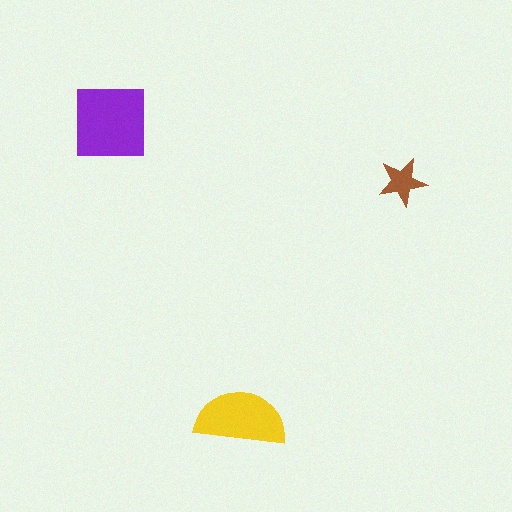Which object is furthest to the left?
The purple square is leftmost.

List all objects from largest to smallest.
The purple square, the yellow semicircle, the brown star.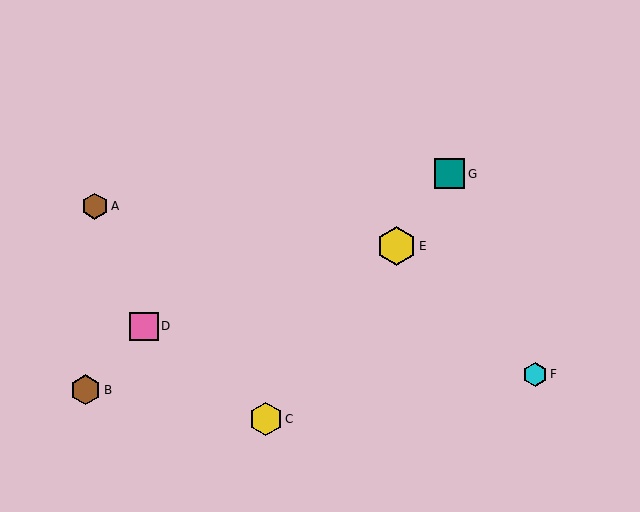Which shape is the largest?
The yellow hexagon (labeled E) is the largest.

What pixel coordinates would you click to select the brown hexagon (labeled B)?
Click at (86, 390) to select the brown hexagon B.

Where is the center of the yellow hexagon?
The center of the yellow hexagon is at (396, 246).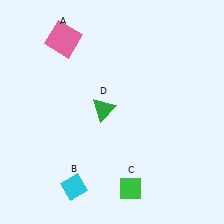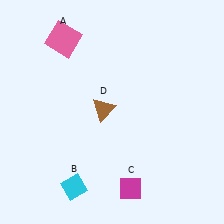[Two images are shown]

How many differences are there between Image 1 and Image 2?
There are 2 differences between the two images.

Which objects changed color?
C changed from green to magenta. D changed from green to brown.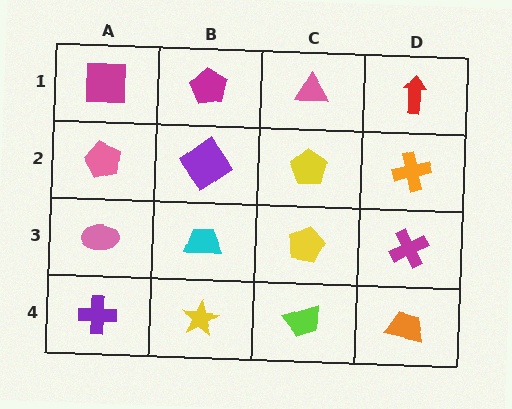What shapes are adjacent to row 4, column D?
A magenta cross (row 3, column D), a lime trapezoid (row 4, column C).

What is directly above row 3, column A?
A pink pentagon.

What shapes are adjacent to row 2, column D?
A red arrow (row 1, column D), a magenta cross (row 3, column D), a yellow pentagon (row 2, column C).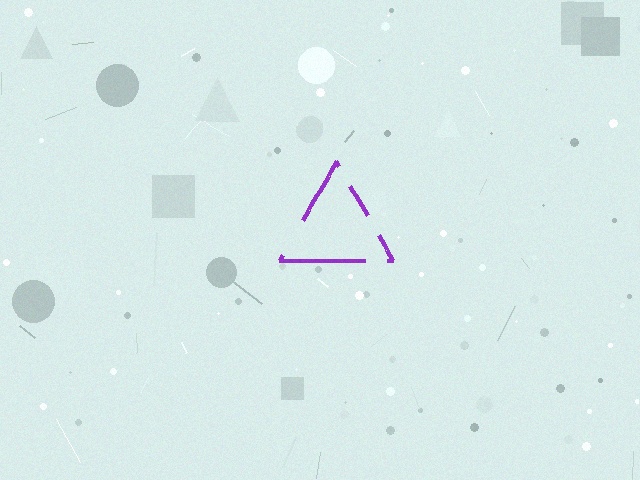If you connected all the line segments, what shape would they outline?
They would outline a triangle.